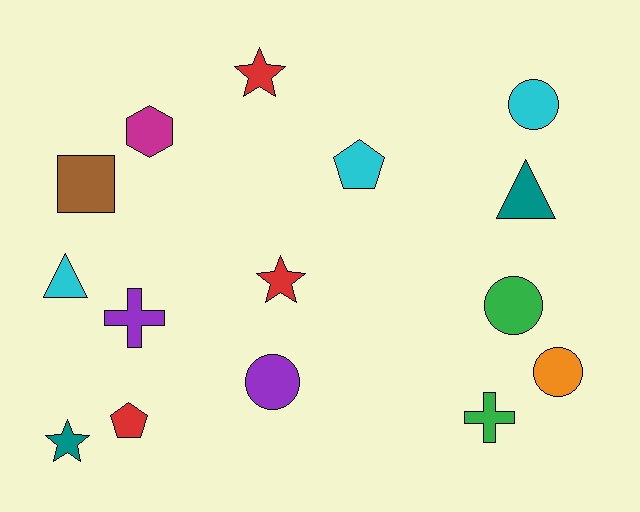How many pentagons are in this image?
There are 2 pentagons.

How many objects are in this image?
There are 15 objects.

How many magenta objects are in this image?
There is 1 magenta object.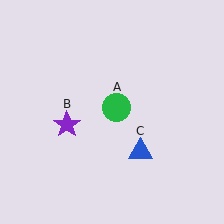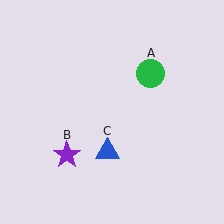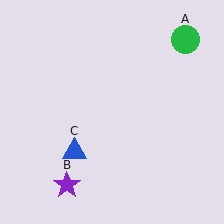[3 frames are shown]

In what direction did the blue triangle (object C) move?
The blue triangle (object C) moved left.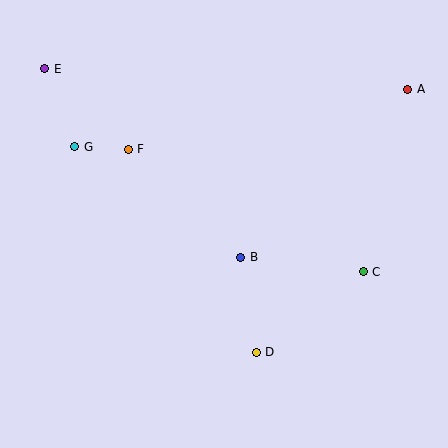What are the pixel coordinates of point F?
Point F is at (128, 149).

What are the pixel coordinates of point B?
Point B is at (241, 257).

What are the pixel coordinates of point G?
Point G is at (75, 147).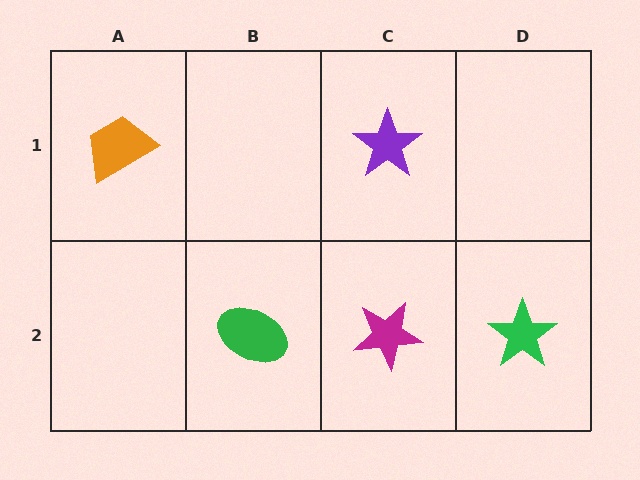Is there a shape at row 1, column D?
No, that cell is empty.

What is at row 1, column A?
An orange trapezoid.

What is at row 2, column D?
A green star.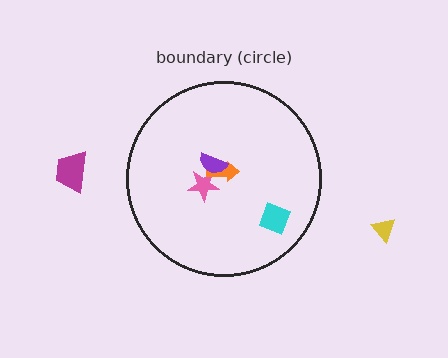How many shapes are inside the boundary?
4 inside, 2 outside.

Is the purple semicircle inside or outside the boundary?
Inside.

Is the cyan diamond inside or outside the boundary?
Inside.